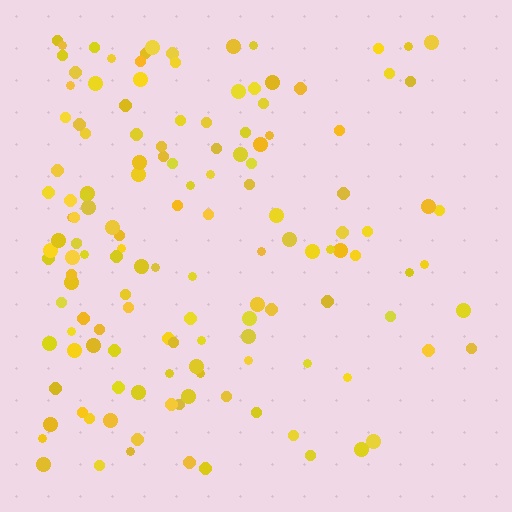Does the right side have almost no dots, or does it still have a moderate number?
Still a moderate number, just noticeably fewer than the left.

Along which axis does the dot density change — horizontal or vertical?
Horizontal.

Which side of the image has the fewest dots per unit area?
The right.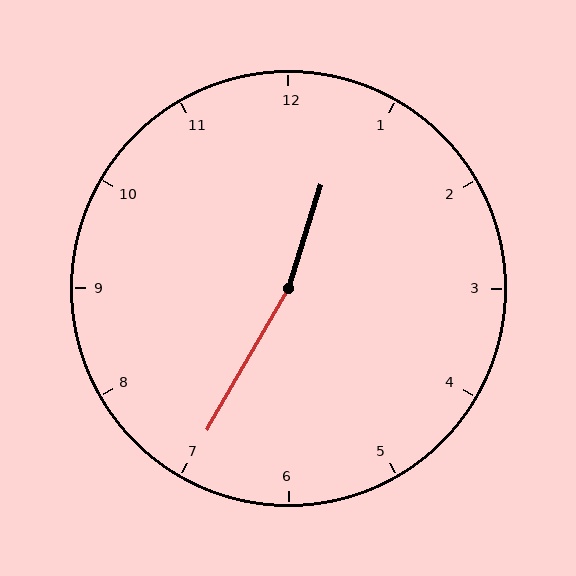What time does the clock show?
12:35.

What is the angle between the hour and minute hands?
Approximately 168 degrees.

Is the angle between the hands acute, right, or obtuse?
It is obtuse.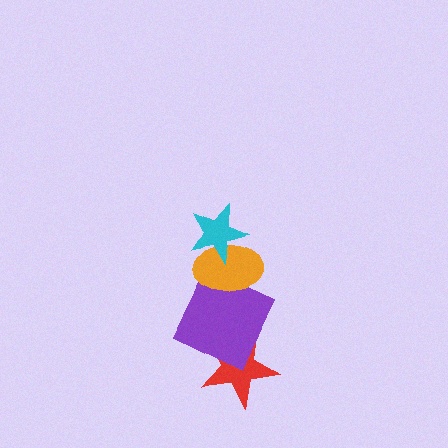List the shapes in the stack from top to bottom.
From top to bottom: the cyan star, the orange ellipse, the purple square, the red star.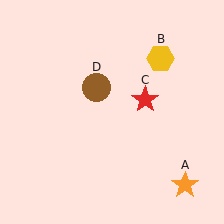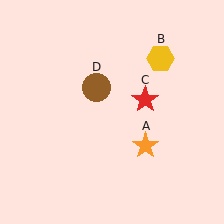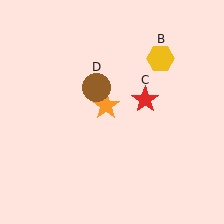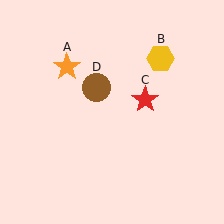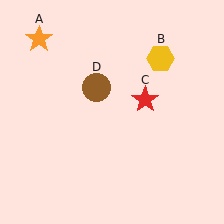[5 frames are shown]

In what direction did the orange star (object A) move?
The orange star (object A) moved up and to the left.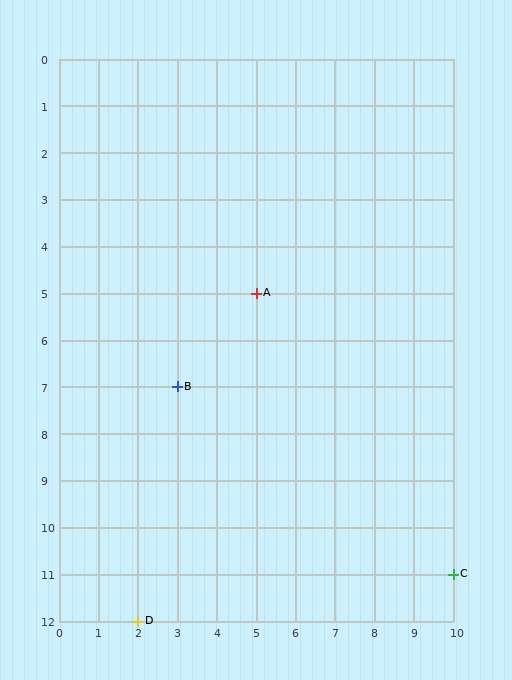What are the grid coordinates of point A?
Point A is at grid coordinates (5, 5).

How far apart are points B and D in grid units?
Points B and D are 1 column and 5 rows apart (about 5.1 grid units diagonally).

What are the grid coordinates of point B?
Point B is at grid coordinates (3, 7).